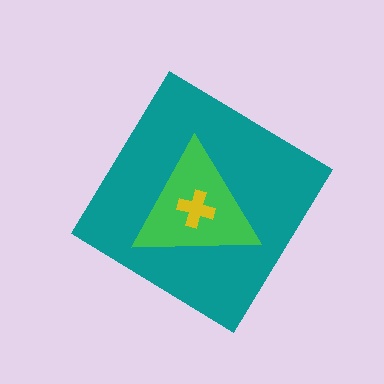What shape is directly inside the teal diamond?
The green triangle.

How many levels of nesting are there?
3.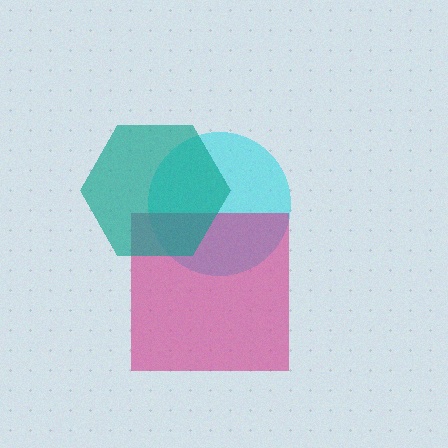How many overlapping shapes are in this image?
There are 3 overlapping shapes in the image.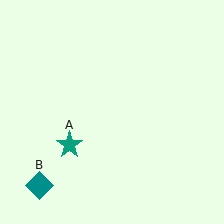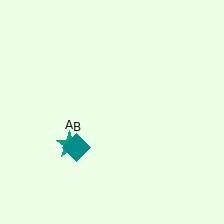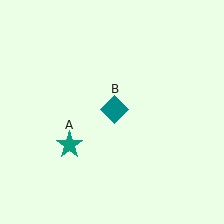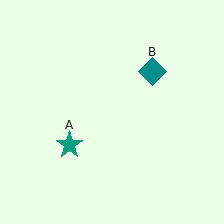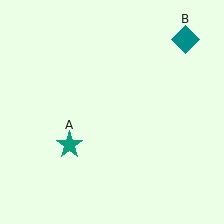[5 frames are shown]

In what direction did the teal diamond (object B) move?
The teal diamond (object B) moved up and to the right.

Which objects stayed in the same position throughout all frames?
Teal star (object A) remained stationary.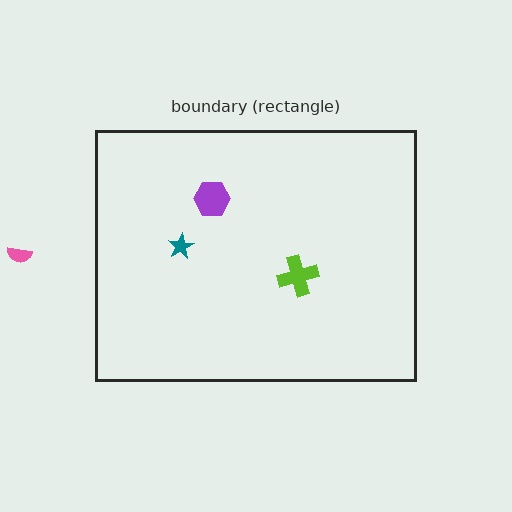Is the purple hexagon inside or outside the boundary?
Inside.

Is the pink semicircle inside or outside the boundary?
Outside.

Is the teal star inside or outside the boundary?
Inside.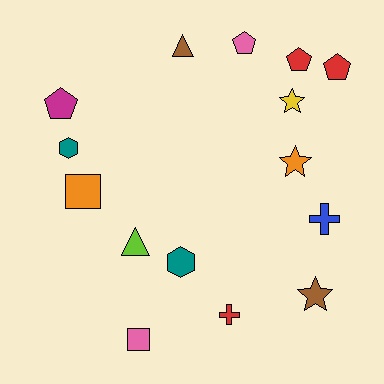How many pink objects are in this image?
There are 2 pink objects.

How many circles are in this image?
There are no circles.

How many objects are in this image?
There are 15 objects.